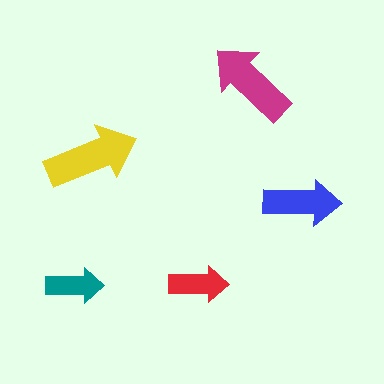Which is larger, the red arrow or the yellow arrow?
The yellow one.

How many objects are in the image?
There are 5 objects in the image.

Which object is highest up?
The magenta arrow is topmost.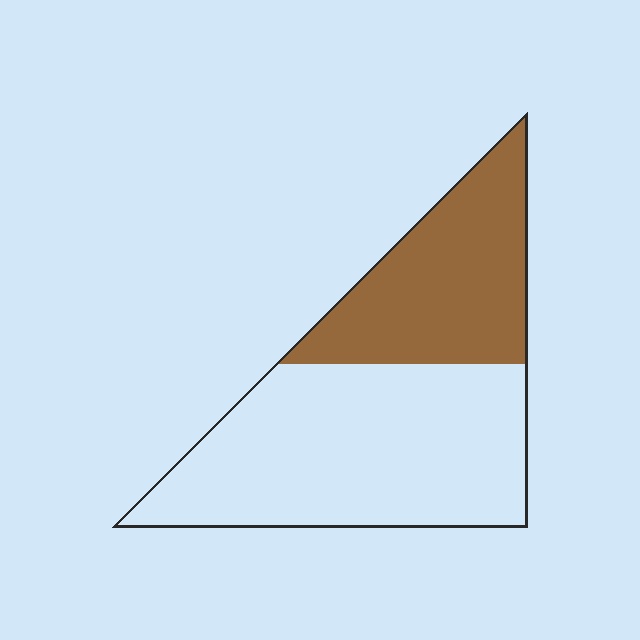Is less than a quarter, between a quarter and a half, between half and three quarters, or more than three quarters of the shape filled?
Between a quarter and a half.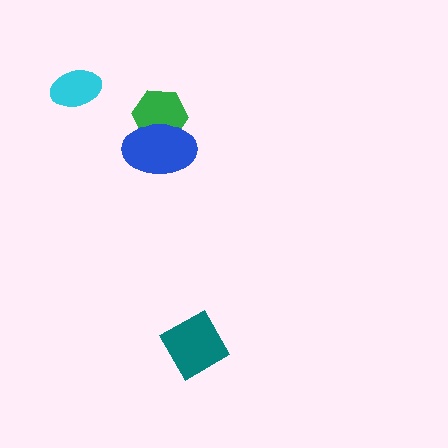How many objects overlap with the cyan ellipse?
0 objects overlap with the cyan ellipse.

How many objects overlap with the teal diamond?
0 objects overlap with the teal diamond.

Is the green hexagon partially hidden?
Yes, it is partially covered by another shape.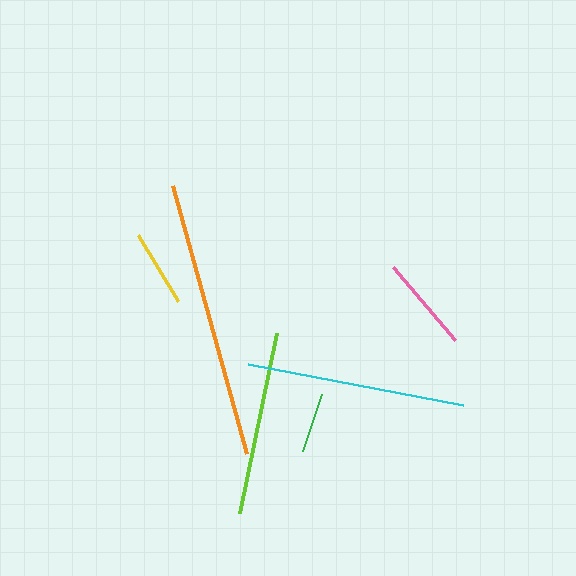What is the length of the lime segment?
The lime segment is approximately 183 pixels long.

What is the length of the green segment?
The green segment is approximately 60 pixels long.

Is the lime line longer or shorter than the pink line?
The lime line is longer than the pink line.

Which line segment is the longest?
The orange line is the longest at approximately 277 pixels.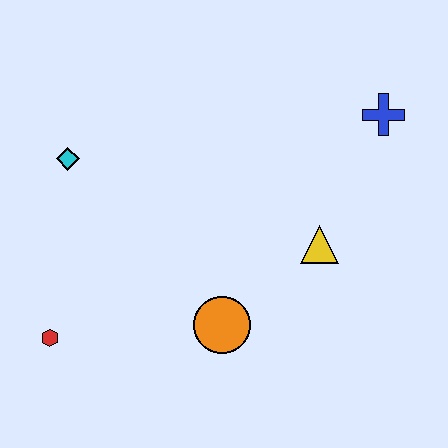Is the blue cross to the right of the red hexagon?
Yes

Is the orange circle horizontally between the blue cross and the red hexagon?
Yes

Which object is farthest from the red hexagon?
The blue cross is farthest from the red hexagon.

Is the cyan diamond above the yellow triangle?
Yes